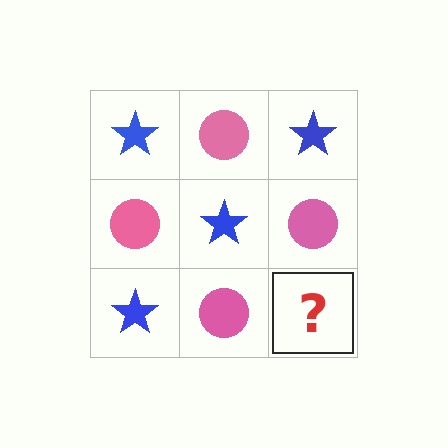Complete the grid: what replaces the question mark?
The question mark should be replaced with a blue star.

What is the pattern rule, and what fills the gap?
The rule is that it alternates blue star and pink circle in a checkerboard pattern. The gap should be filled with a blue star.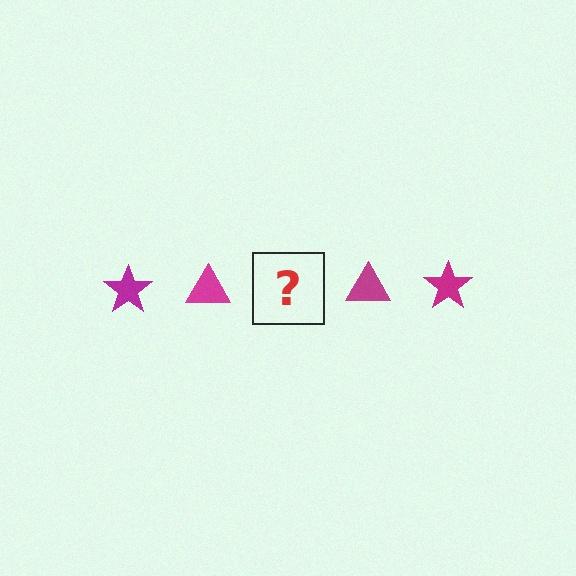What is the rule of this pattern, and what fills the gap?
The rule is that the pattern cycles through star, triangle shapes in magenta. The gap should be filled with a magenta star.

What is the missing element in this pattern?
The missing element is a magenta star.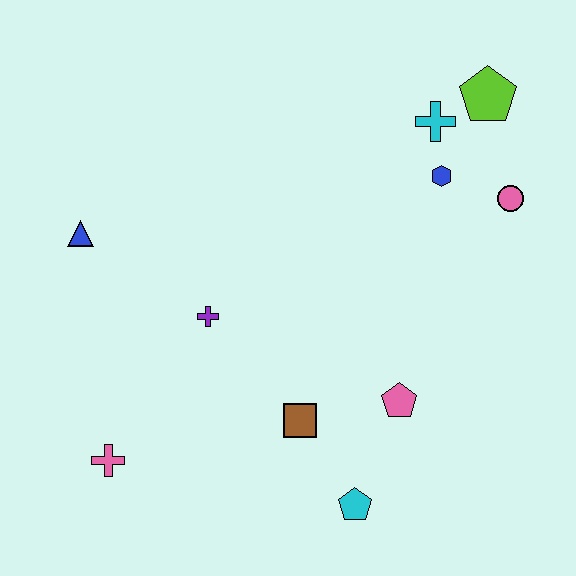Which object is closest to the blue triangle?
The purple cross is closest to the blue triangle.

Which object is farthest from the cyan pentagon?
The lime pentagon is farthest from the cyan pentagon.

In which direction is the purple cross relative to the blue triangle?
The purple cross is to the right of the blue triangle.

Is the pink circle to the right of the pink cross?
Yes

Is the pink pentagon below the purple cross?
Yes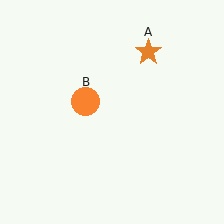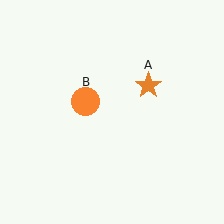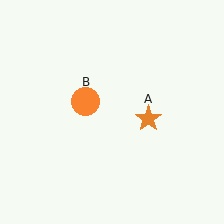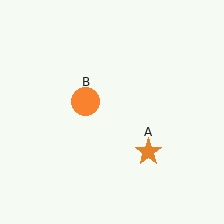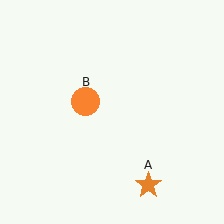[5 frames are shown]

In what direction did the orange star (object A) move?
The orange star (object A) moved down.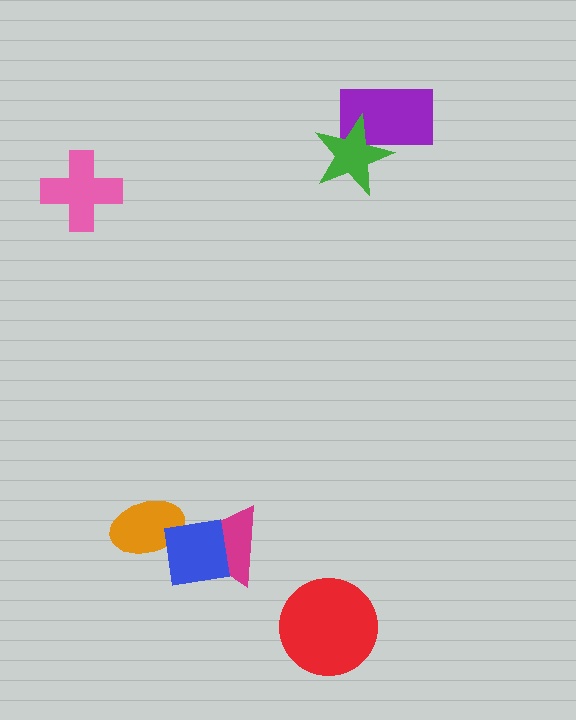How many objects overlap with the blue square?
2 objects overlap with the blue square.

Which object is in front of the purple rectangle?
The green star is in front of the purple rectangle.